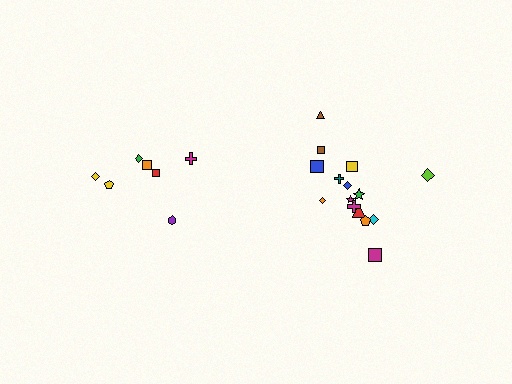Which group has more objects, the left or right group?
The right group.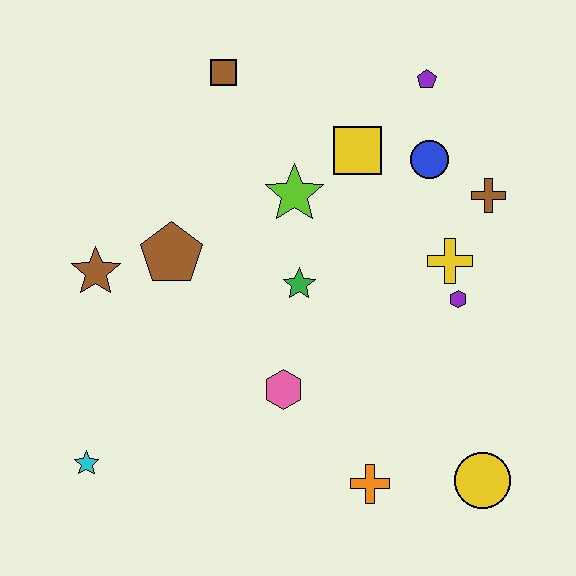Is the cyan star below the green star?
Yes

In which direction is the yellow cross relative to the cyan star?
The yellow cross is to the right of the cyan star.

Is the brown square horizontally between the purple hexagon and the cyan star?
Yes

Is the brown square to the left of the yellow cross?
Yes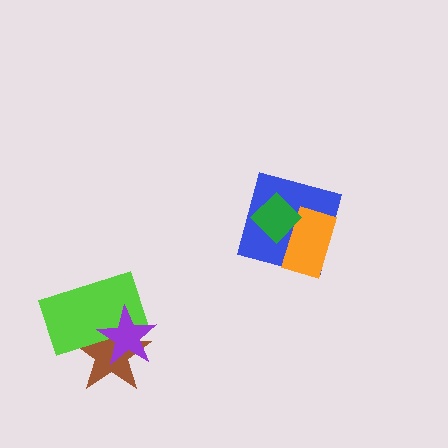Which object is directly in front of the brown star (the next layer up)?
The lime rectangle is directly in front of the brown star.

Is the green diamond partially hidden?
No, no other shape covers it.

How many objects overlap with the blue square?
2 objects overlap with the blue square.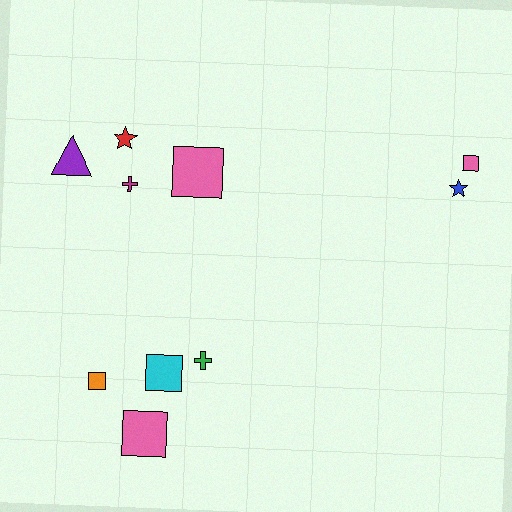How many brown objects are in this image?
There are no brown objects.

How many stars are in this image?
There are 2 stars.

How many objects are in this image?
There are 10 objects.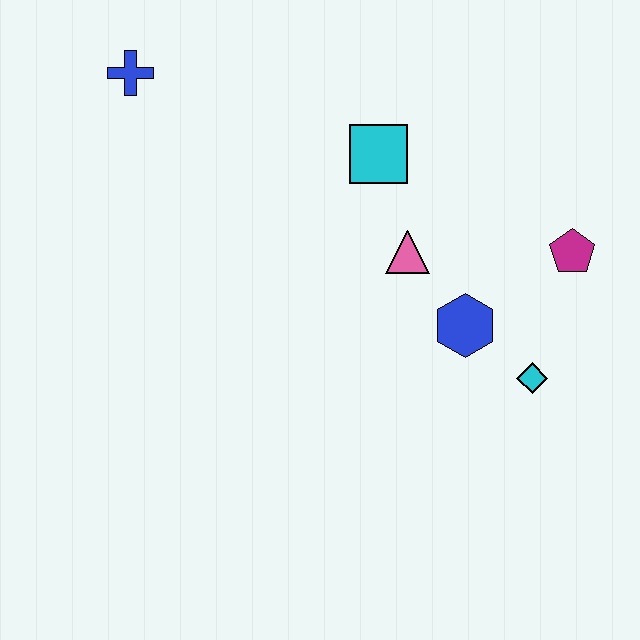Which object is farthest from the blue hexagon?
The blue cross is farthest from the blue hexagon.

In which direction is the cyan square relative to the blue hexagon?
The cyan square is above the blue hexagon.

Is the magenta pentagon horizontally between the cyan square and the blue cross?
No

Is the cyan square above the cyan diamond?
Yes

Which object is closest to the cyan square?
The pink triangle is closest to the cyan square.